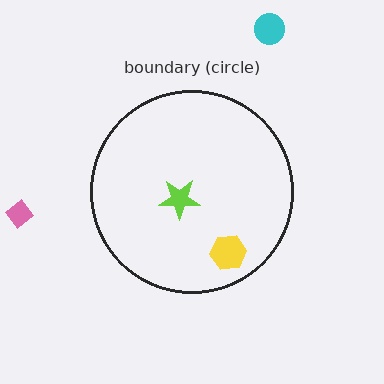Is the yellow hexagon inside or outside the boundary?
Inside.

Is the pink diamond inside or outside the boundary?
Outside.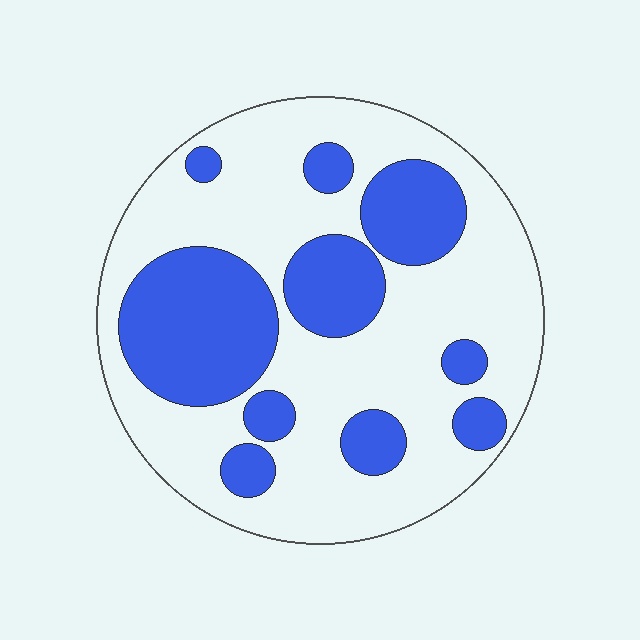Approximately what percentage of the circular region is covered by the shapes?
Approximately 35%.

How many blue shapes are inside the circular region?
10.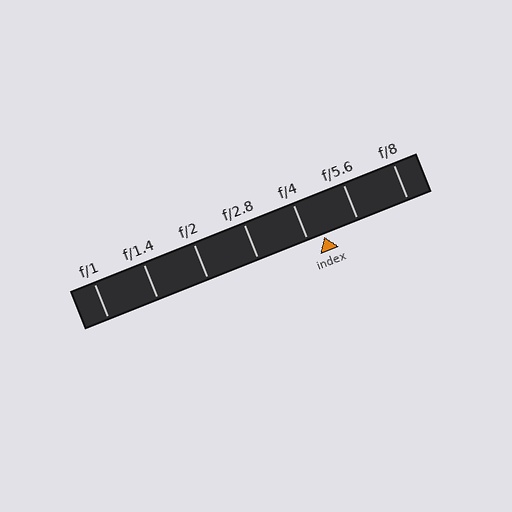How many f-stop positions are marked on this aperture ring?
There are 7 f-stop positions marked.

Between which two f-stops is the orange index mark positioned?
The index mark is between f/4 and f/5.6.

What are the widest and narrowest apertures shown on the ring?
The widest aperture shown is f/1 and the narrowest is f/8.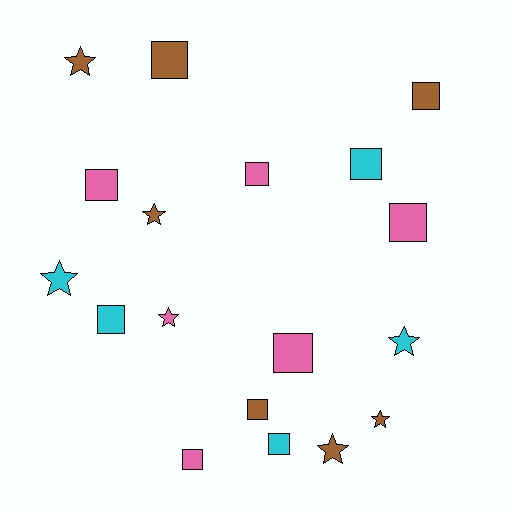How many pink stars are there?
There is 1 pink star.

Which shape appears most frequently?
Square, with 11 objects.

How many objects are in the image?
There are 18 objects.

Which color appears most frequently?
Brown, with 7 objects.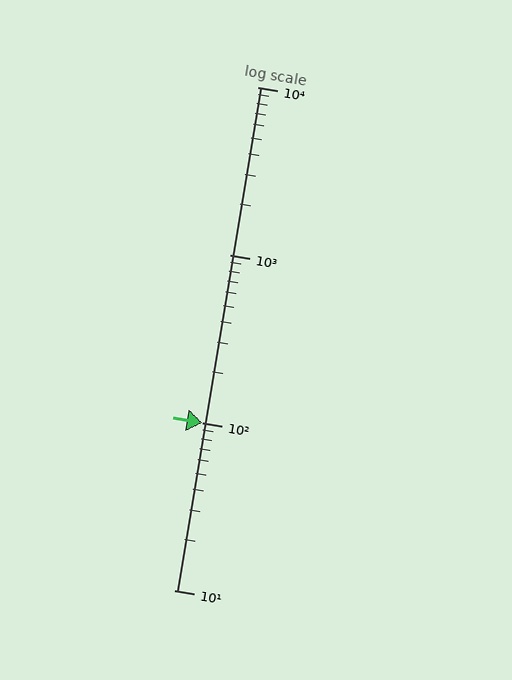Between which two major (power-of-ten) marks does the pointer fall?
The pointer is between 100 and 1000.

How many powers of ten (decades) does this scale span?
The scale spans 3 decades, from 10 to 10000.